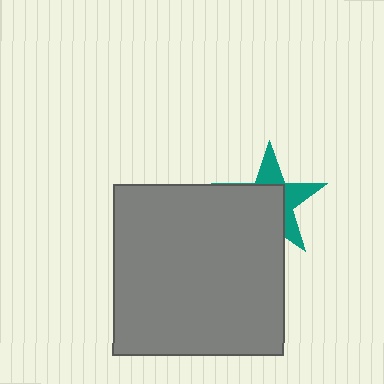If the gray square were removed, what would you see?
You would see the complete teal star.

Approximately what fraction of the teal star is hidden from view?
Roughly 60% of the teal star is hidden behind the gray square.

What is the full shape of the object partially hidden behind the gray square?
The partially hidden object is a teal star.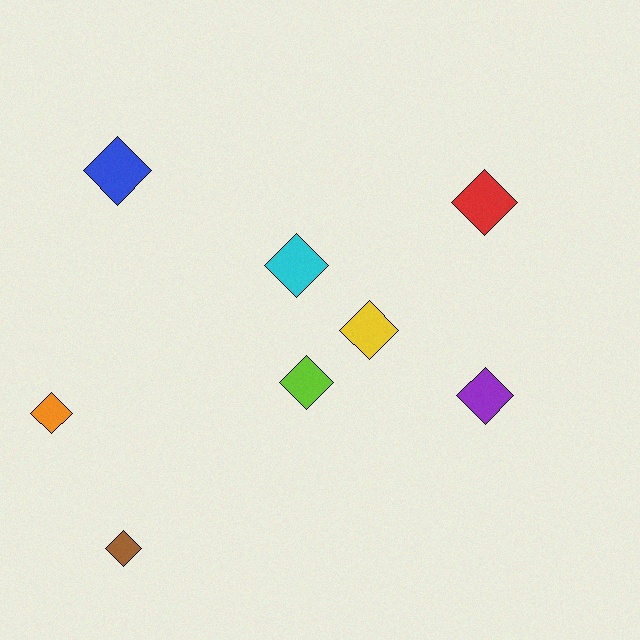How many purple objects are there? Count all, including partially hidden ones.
There is 1 purple object.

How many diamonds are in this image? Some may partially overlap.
There are 8 diamonds.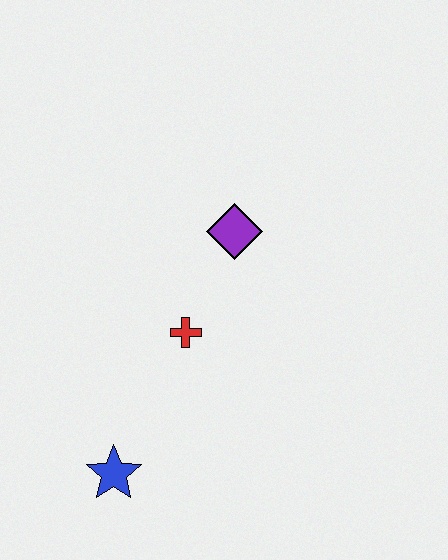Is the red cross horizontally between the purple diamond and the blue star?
Yes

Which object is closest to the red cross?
The purple diamond is closest to the red cross.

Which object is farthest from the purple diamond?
The blue star is farthest from the purple diamond.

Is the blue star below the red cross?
Yes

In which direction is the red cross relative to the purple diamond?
The red cross is below the purple diamond.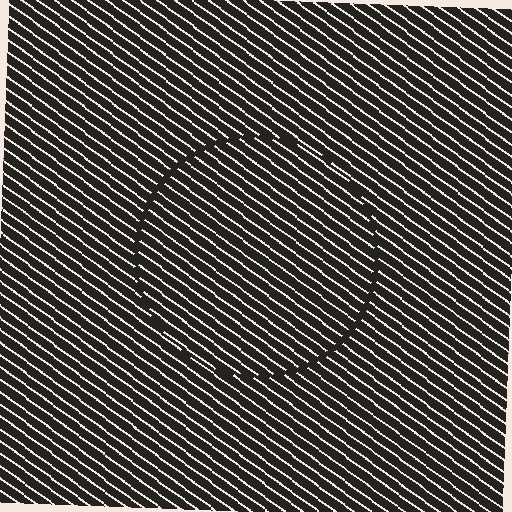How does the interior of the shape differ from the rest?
The interior of the shape contains the same grating, shifted by half a period — the contour is defined by the phase discontinuity where line-ends from the inner and outer gratings abut.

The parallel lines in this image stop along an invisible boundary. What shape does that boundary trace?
An illusory circle. The interior of the shape contains the same grating, shifted by half a period — the contour is defined by the phase discontinuity where line-ends from the inner and outer gratings abut.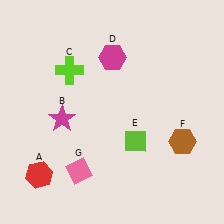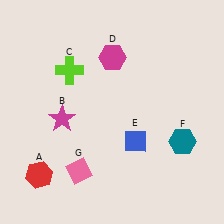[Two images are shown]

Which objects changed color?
E changed from lime to blue. F changed from brown to teal.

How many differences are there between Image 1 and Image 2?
There are 2 differences between the two images.